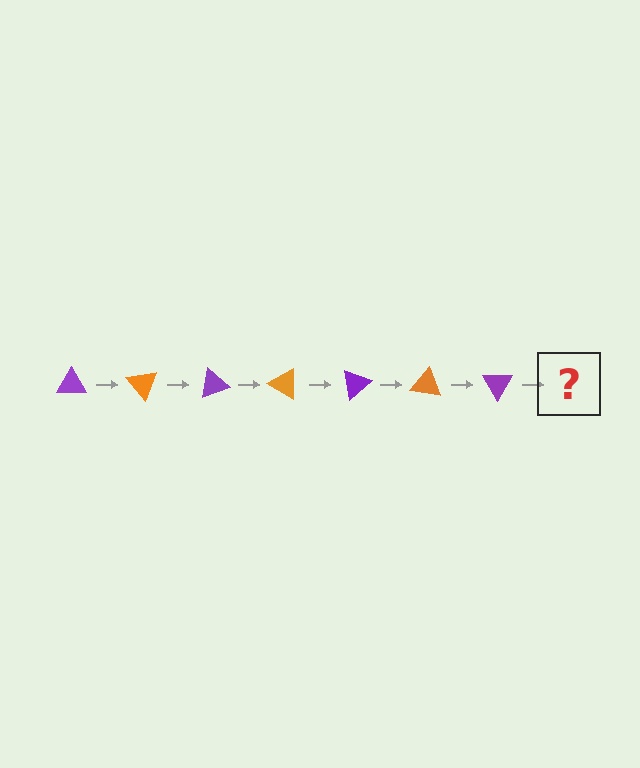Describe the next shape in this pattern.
It should be an orange triangle, rotated 350 degrees from the start.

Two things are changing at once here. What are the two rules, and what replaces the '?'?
The two rules are that it rotates 50 degrees each step and the color cycles through purple and orange. The '?' should be an orange triangle, rotated 350 degrees from the start.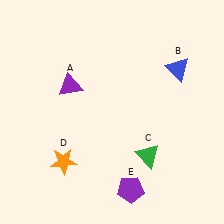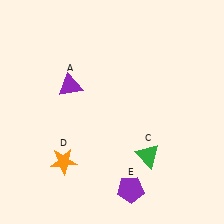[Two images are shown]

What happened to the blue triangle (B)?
The blue triangle (B) was removed in Image 2. It was in the top-right area of Image 1.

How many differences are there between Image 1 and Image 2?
There is 1 difference between the two images.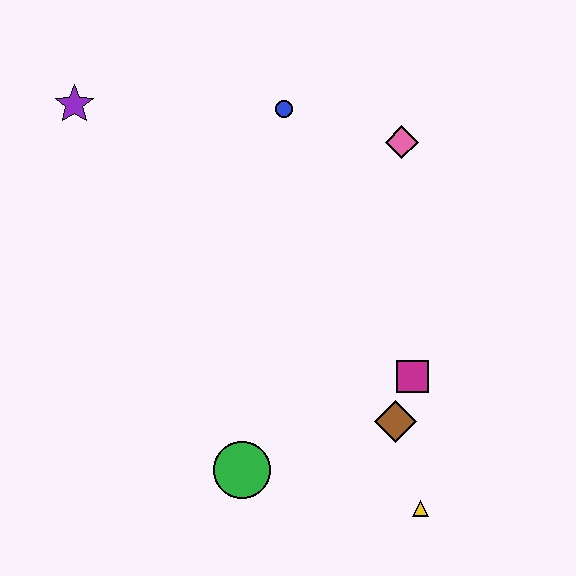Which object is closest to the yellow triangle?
The brown diamond is closest to the yellow triangle.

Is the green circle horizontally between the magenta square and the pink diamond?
No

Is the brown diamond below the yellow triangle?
No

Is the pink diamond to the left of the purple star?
No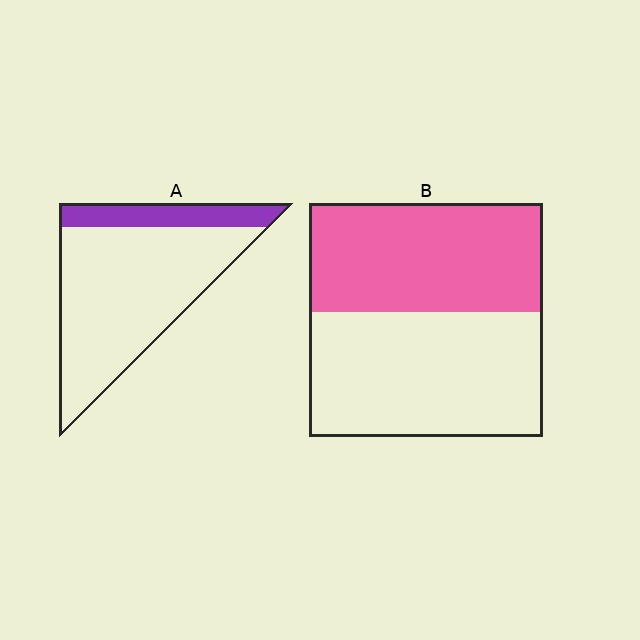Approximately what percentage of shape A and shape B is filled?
A is approximately 20% and B is approximately 45%.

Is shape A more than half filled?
No.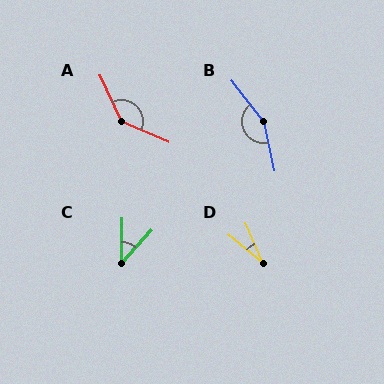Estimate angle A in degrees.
Approximately 139 degrees.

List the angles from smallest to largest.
D (26°), C (42°), A (139°), B (154°).